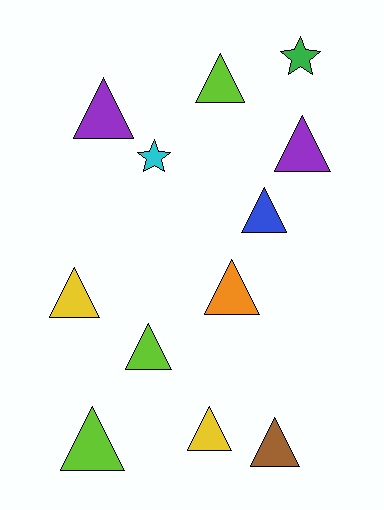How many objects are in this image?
There are 12 objects.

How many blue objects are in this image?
There is 1 blue object.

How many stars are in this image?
There are 2 stars.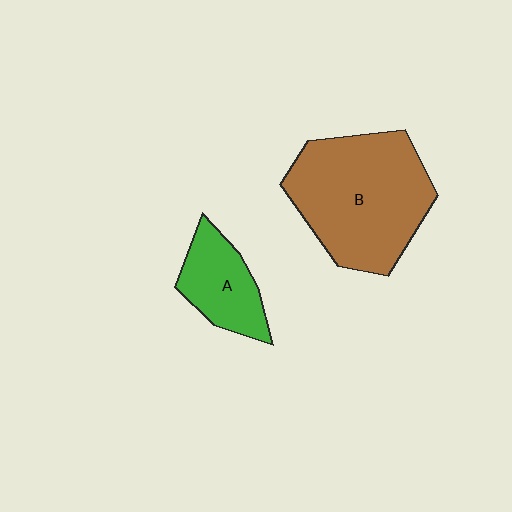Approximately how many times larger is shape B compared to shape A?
Approximately 2.3 times.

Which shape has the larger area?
Shape B (brown).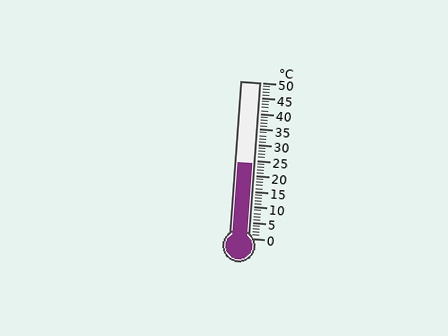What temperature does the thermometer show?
The thermometer shows approximately 24°C.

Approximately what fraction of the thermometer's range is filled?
The thermometer is filled to approximately 50% of its range.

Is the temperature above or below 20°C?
The temperature is above 20°C.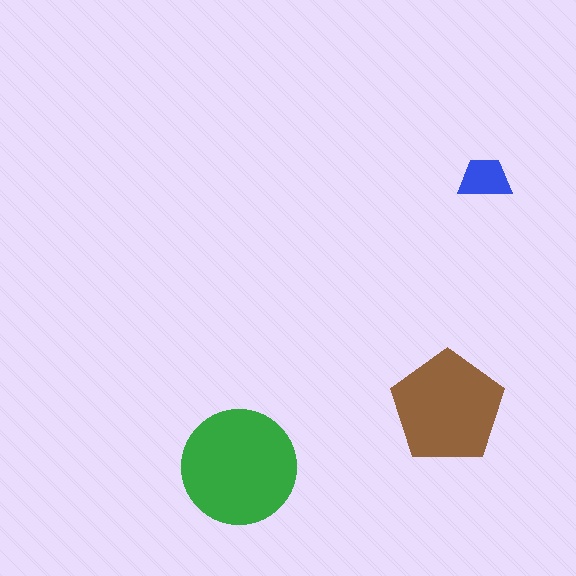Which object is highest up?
The blue trapezoid is topmost.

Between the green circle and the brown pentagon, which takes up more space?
The green circle.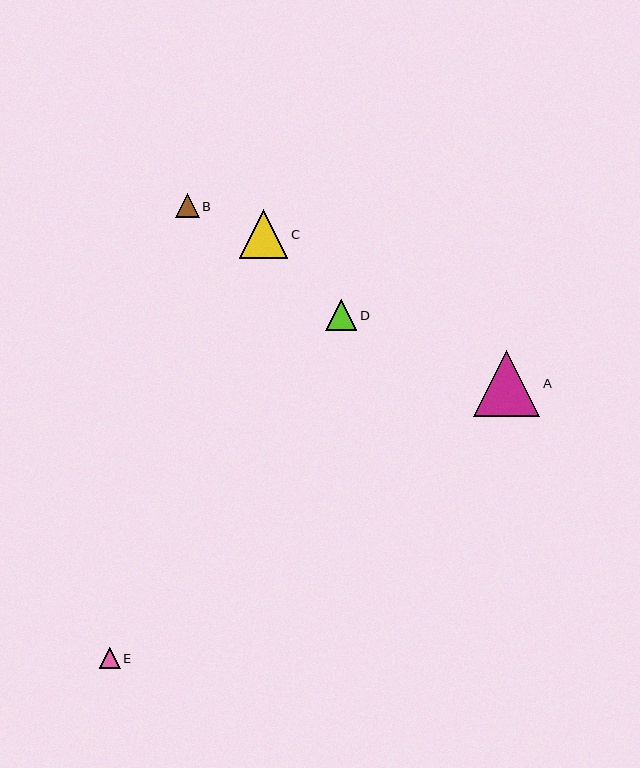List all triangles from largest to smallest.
From largest to smallest: A, C, D, B, E.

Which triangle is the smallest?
Triangle E is the smallest with a size of approximately 20 pixels.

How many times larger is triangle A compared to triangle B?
Triangle A is approximately 2.9 times the size of triangle B.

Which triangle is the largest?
Triangle A is the largest with a size of approximately 66 pixels.